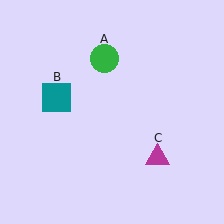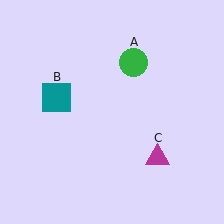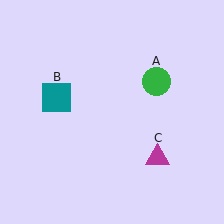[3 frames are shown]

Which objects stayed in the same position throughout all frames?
Teal square (object B) and magenta triangle (object C) remained stationary.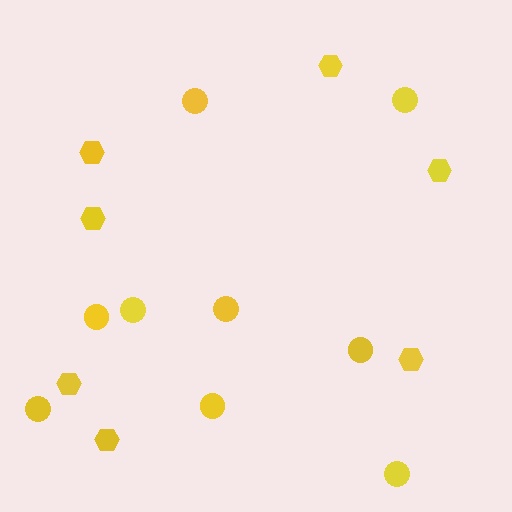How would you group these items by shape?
There are 2 groups: one group of hexagons (7) and one group of circles (9).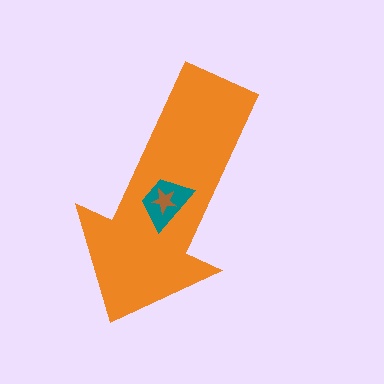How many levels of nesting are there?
3.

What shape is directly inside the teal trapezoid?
The brown star.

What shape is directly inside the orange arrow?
The teal trapezoid.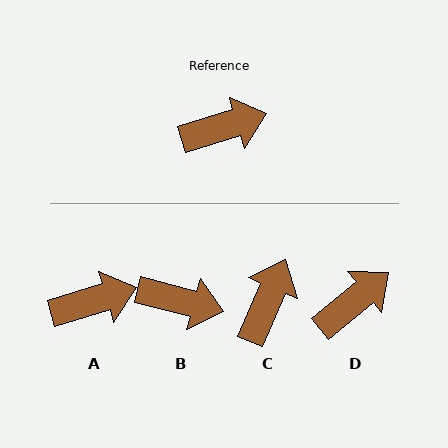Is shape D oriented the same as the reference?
No, it is off by about 23 degrees.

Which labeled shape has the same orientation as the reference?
A.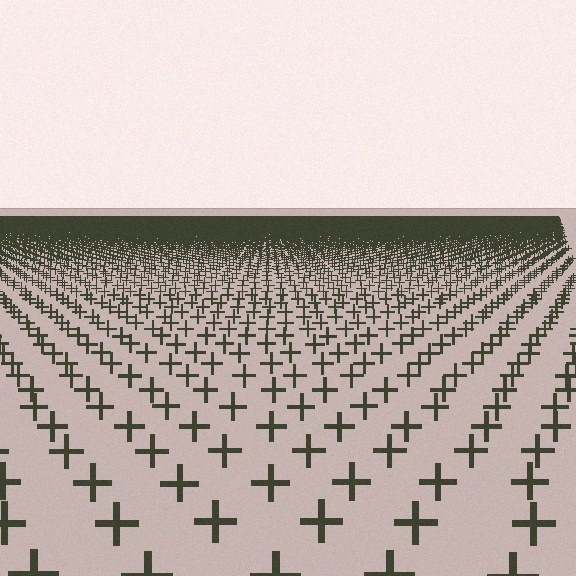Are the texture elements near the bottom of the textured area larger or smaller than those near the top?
Larger. Near the bottom, elements are closer to the viewer and appear at a bigger on-screen size.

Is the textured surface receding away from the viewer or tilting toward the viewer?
The surface is receding away from the viewer. Texture elements get smaller and denser toward the top.